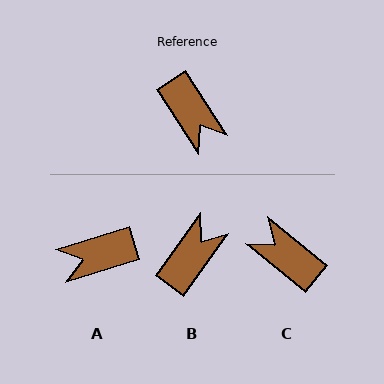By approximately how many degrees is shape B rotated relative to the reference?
Approximately 111 degrees counter-clockwise.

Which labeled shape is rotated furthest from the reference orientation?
C, about 162 degrees away.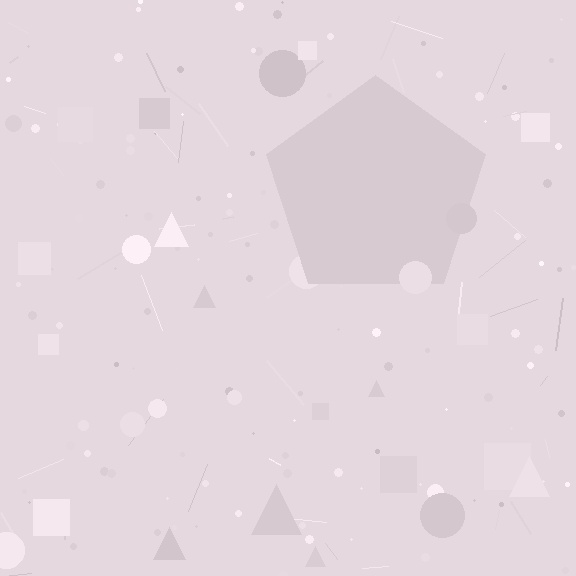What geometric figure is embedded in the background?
A pentagon is embedded in the background.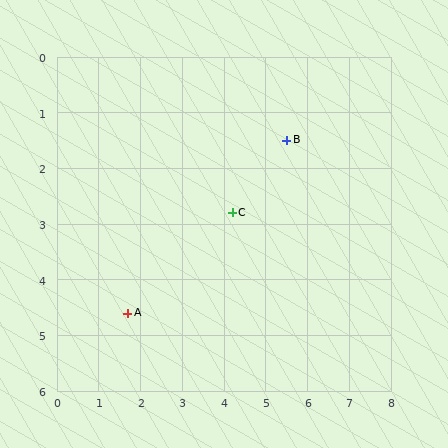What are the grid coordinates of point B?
Point B is at approximately (5.5, 1.5).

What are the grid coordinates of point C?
Point C is at approximately (4.2, 2.8).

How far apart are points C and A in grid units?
Points C and A are about 3.1 grid units apart.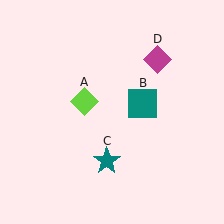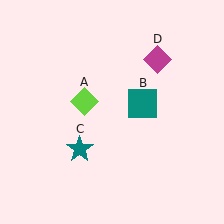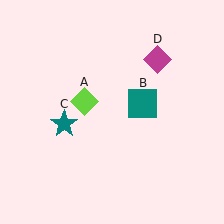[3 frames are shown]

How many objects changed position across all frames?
1 object changed position: teal star (object C).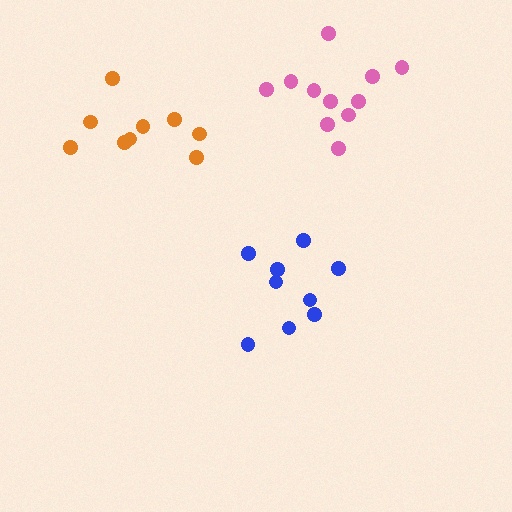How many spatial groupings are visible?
There are 3 spatial groupings.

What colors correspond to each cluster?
The clusters are colored: pink, blue, orange.